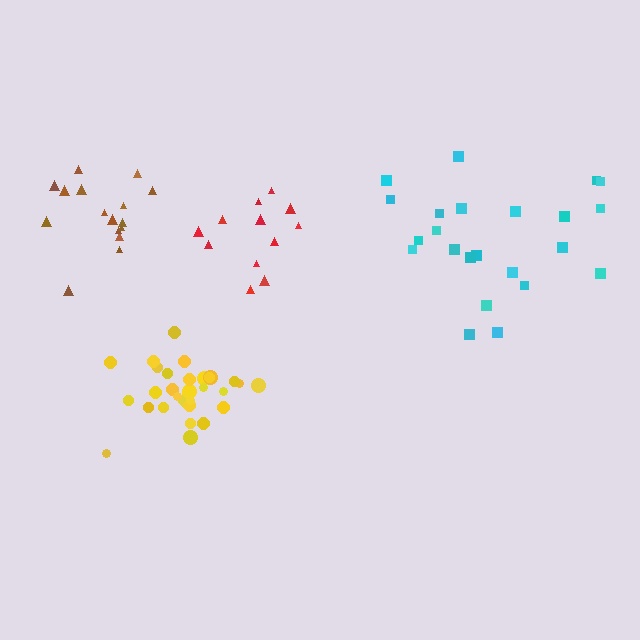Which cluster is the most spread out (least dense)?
Cyan.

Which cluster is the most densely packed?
Yellow.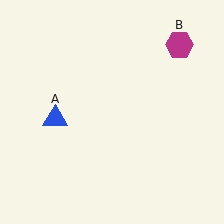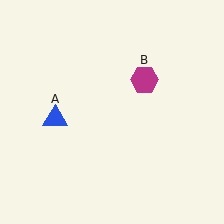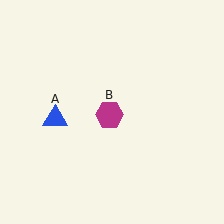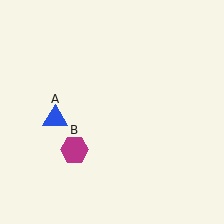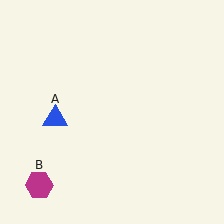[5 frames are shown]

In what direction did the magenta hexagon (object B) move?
The magenta hexagon (object B) moved down and to the left.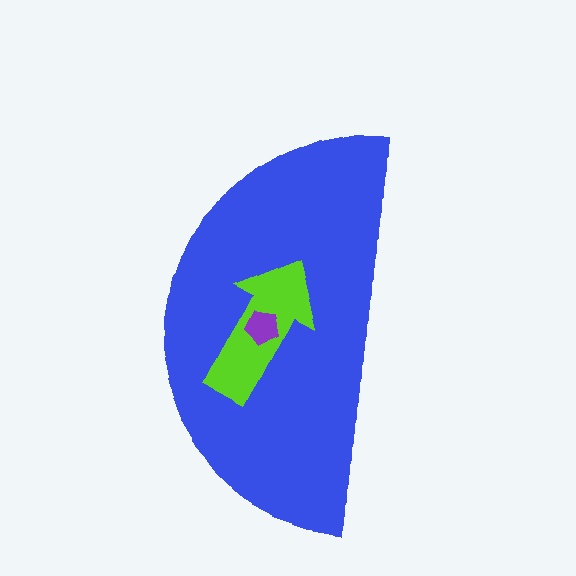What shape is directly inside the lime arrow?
The purple pentagon.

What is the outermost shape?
The blue semicircle.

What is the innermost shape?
The purple pentagon.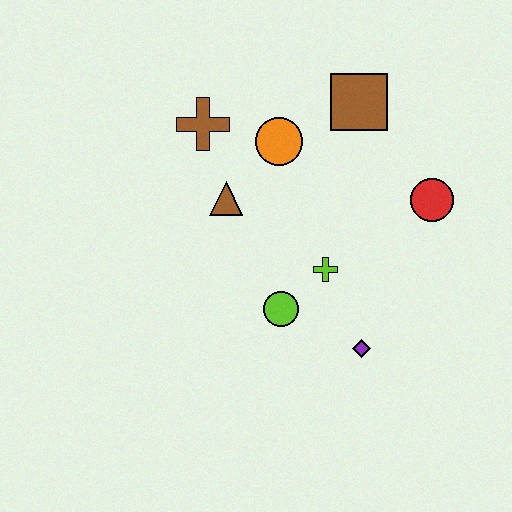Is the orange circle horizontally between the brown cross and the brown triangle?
No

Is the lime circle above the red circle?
No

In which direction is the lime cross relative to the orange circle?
The lime cross is below the orange circle.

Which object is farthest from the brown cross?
The purple diamond is farthest from the brown cross.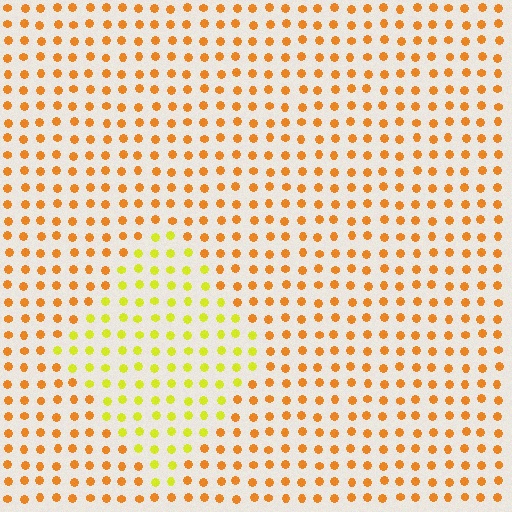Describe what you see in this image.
The image is filled with small orange elements in a uniform arrangement. A diamond-shaped region is visible where the elements are tinted to a slightly different hue, forming a subtle color boundary.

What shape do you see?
I see a diamond.